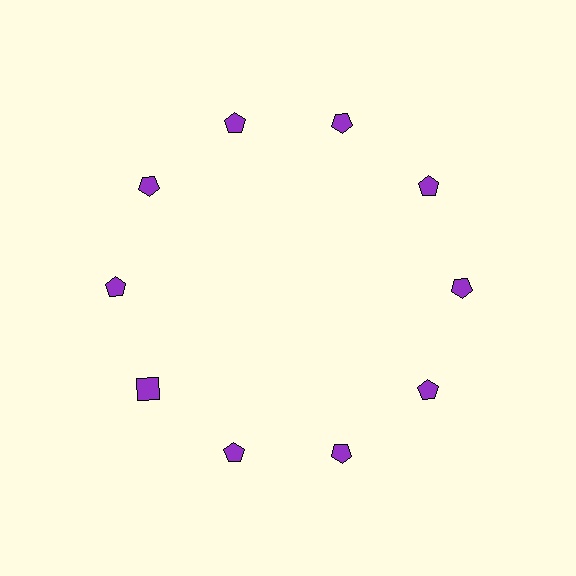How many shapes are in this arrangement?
There are 10 shapes arranged in a ring pattern.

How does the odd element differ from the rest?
It has a different shape: square instead of pentagon.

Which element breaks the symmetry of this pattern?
The purple square at roughly the 8 o'clock position breaks the symmetry. All other shapes are purple pentagons.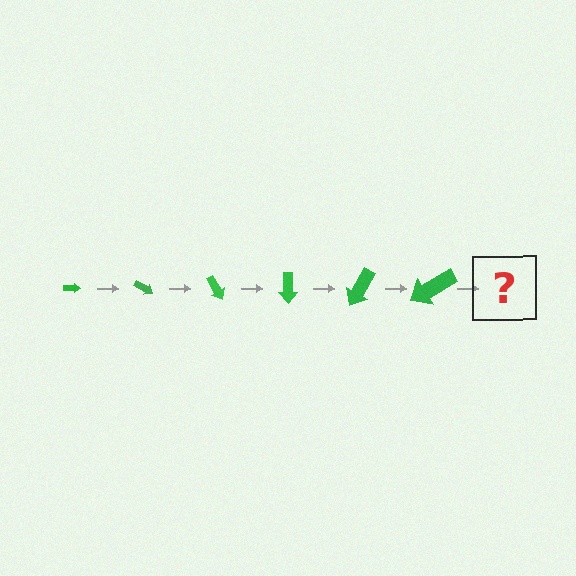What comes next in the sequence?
The next element should be an arrow, larger than the previous one and rotated 180 degrees from the start.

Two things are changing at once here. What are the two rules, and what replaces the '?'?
The two rules are that the arrow grows larger each step and it rotates 30 degrees each step. The '?' should be an arrow, larger than the previous one and rotated 180 degrees from the start.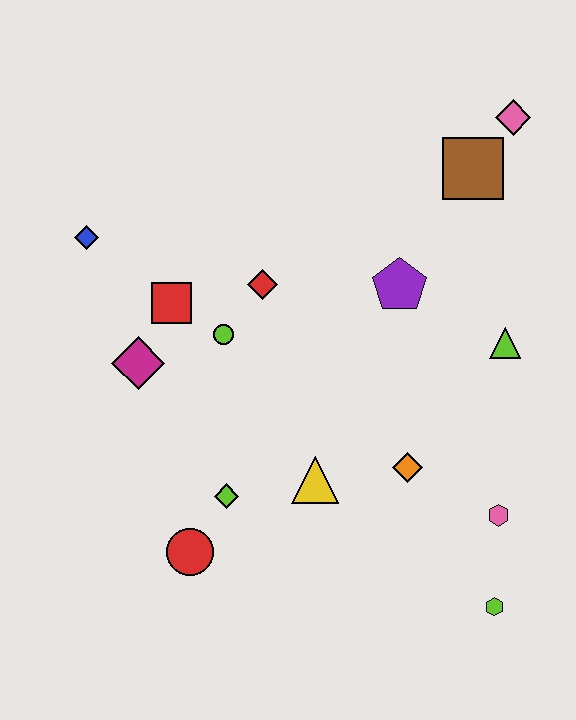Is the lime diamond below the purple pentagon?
Yes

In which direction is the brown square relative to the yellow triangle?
The brown square is above the yellow triangle.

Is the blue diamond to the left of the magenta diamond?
Yes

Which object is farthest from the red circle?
The pink diamond is farthest from the red circle.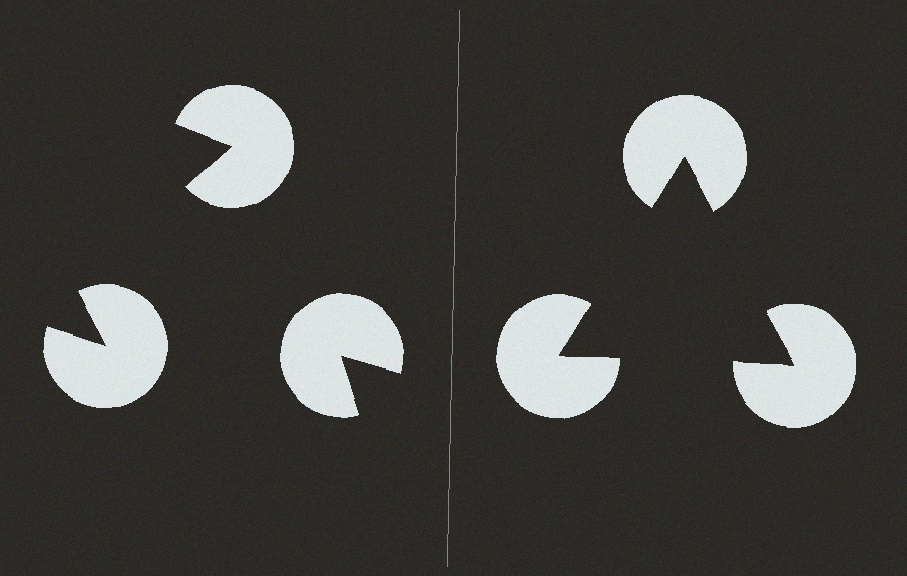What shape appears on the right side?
An illusory triangle.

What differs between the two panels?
The pac-man discs are positioned identically on both sides; only the wedge orientations differ. On the right they align to a triangle; on the left they are misaligned.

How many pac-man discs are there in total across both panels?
6 — 3 on each side.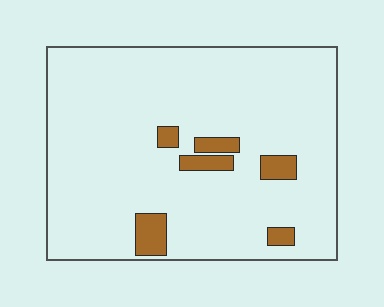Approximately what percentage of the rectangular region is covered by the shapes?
Approximately 10%.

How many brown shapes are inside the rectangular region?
6.